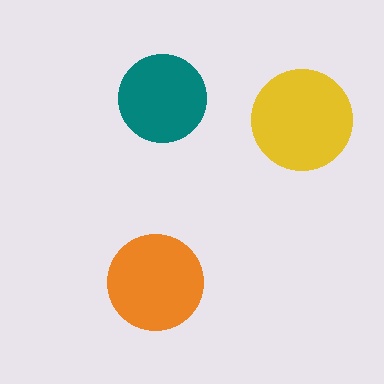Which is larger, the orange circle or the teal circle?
The orange one.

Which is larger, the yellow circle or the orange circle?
The yellow one.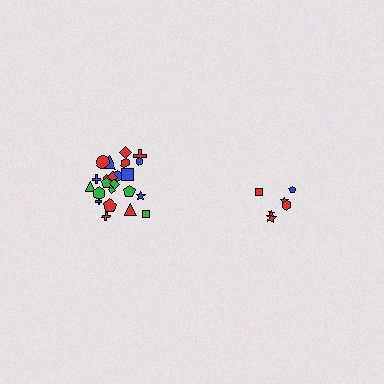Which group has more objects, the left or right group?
The left group.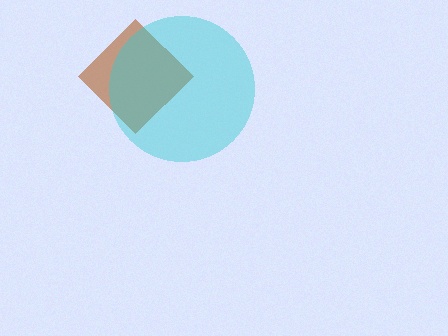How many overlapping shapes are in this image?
There are 2 overlapping shapes in the image.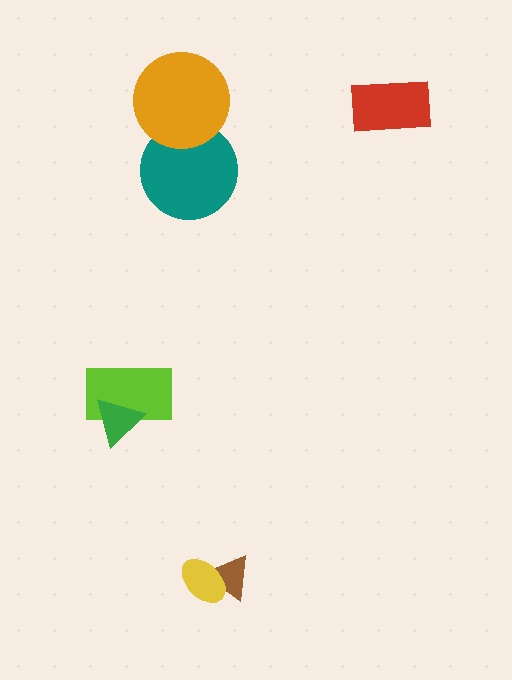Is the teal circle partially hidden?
Yes, it is partially covered by another shape.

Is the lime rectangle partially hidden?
Yes, it is partially covered by another shape.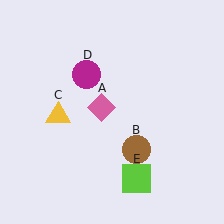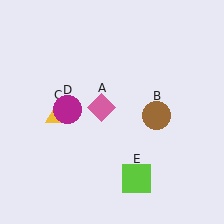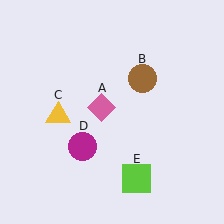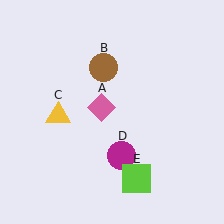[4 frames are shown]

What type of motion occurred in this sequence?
The brown circle (object B), magenta circle (object D) rotated counterclockwise around the center of the scene.